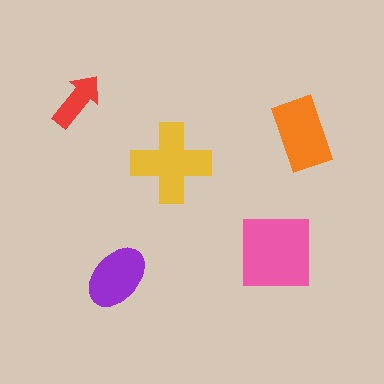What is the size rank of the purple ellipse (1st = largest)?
4th.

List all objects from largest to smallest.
The pink square, the yellow cross, the orange rectangle, the purple ellipse, the red arrow.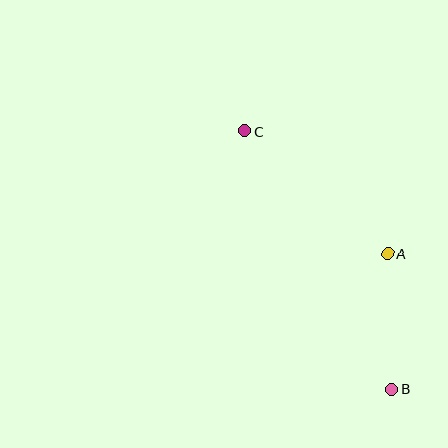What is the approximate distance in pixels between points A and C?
The distance between A and C is approximately 189 pixels.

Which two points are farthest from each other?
Points B and C are farthest from each other.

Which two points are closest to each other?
Points A and B are closest to each other.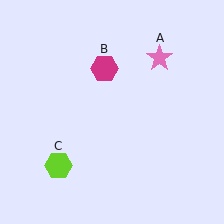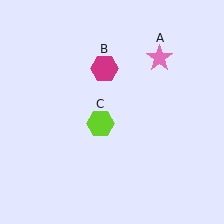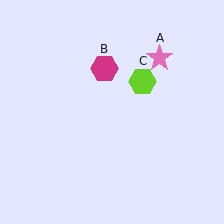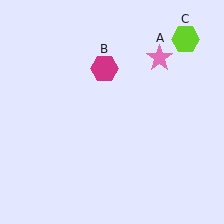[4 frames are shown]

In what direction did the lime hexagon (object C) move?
The lime hexagon (object C) moved up and to the right.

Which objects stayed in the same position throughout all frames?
Pink star (object A) and magenta hexagon (object B) remained stationary.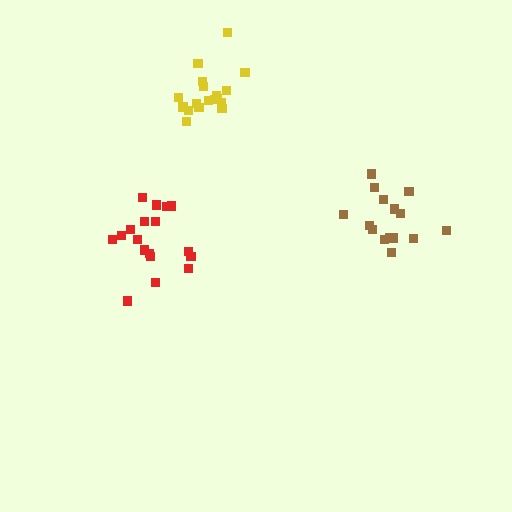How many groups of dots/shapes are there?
There are 3 groups.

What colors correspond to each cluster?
The clusters are colored: brown, red, yellow.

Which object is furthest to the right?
The brown cluster is rightmost.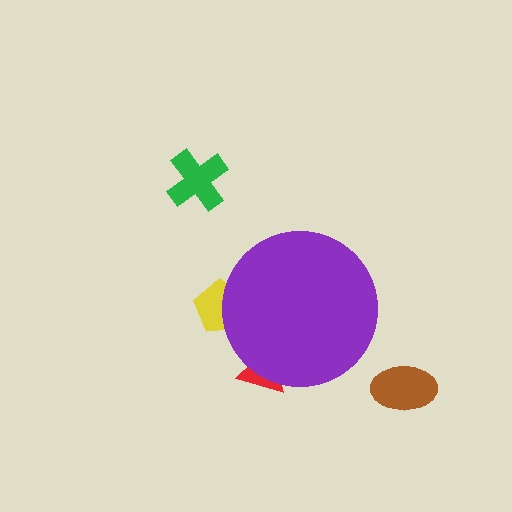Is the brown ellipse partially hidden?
No, the brown ellipse is fully visible.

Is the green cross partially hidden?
No, the green cross is fully visible.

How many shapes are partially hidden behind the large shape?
2 shapes are partially hidden.